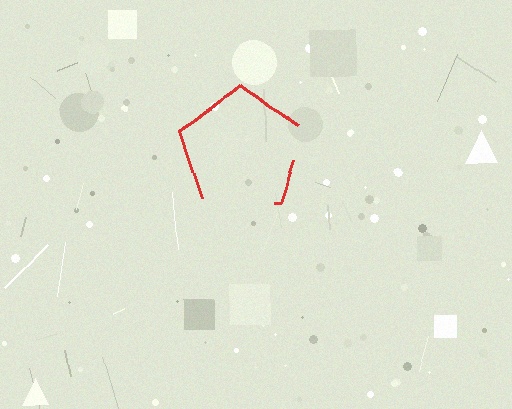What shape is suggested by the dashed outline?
The dashed outline suggests a pentagon.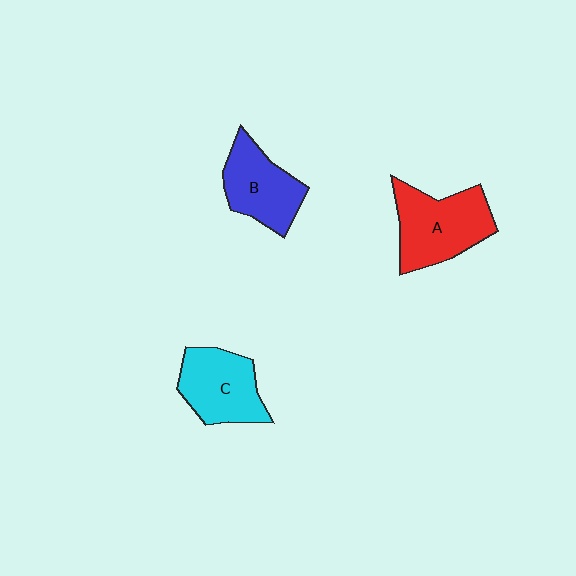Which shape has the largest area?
Shape A (red).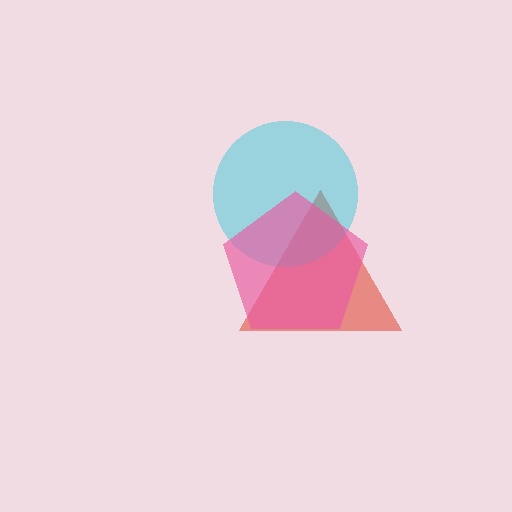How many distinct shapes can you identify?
There are 3 distinct shapes: a red triangle, a cyan circle, a pink pentagon.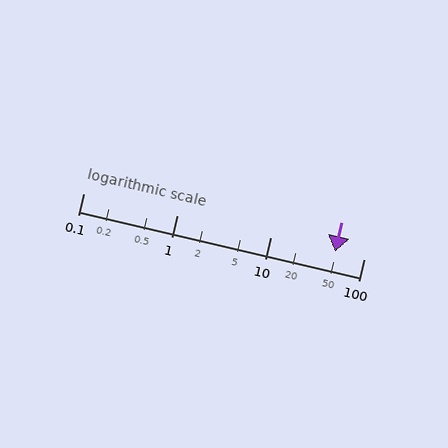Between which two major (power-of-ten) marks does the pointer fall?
The pointer is between 10 and 100.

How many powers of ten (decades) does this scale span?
The scale spans 3 decades, from 0.1 to 100.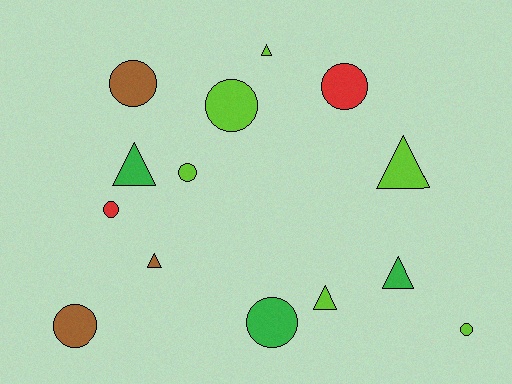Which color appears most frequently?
Lime, with 6 objects.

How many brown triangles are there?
There is 1 brown triangle.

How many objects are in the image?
There are 14 objects.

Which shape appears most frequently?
Circle, with 8 objects.